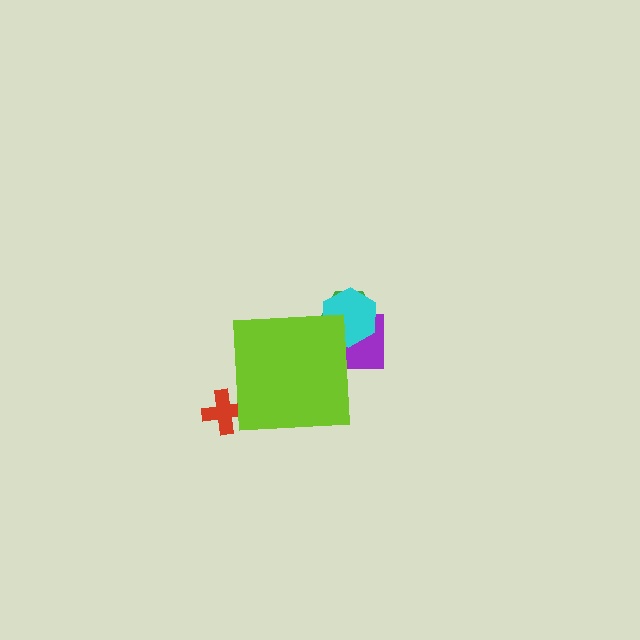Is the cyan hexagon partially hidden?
Yes, the cyan hexagon is partially hidden behind the lime square.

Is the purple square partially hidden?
Yes, the purple square is partially hidden behind the lime square.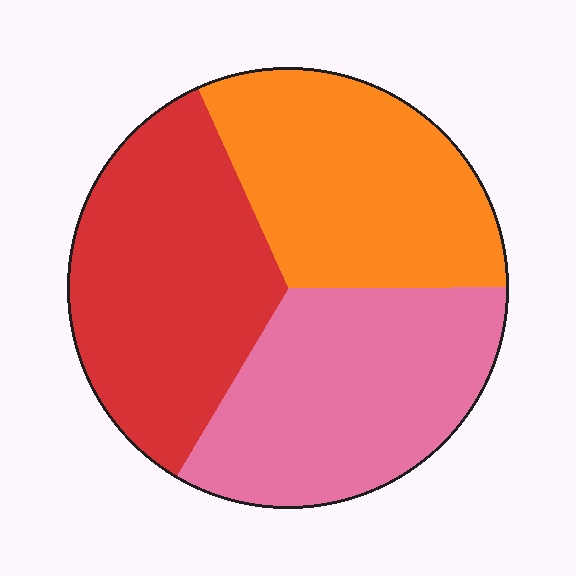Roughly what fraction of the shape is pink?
Pink covers 33% of the shape.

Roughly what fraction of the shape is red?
Red covers 35% of the shape.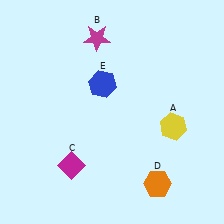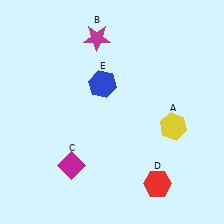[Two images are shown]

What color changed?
The hexagon (D) changed from orange in Image 1 to red in Image 2.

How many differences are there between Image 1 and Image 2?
There is 1 difference between the two images.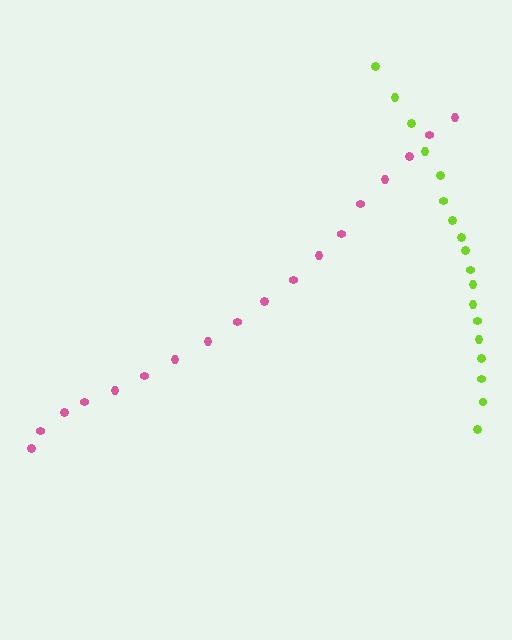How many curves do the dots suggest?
There are 2 distinct paths.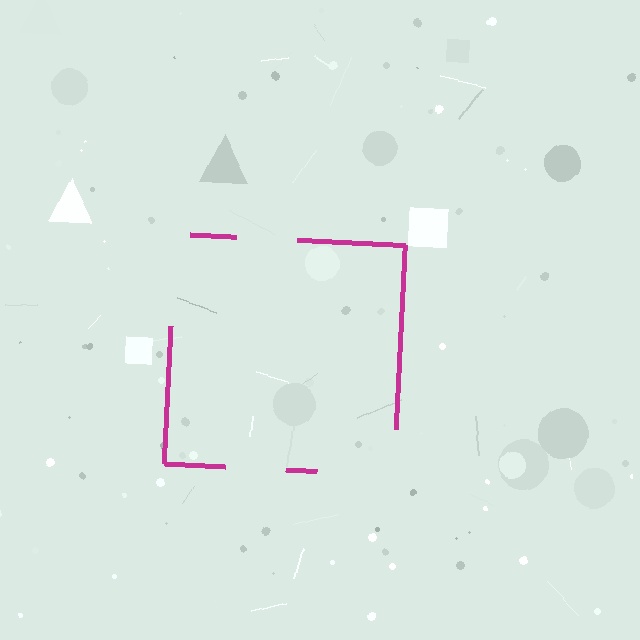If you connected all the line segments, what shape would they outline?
They would outline a square.